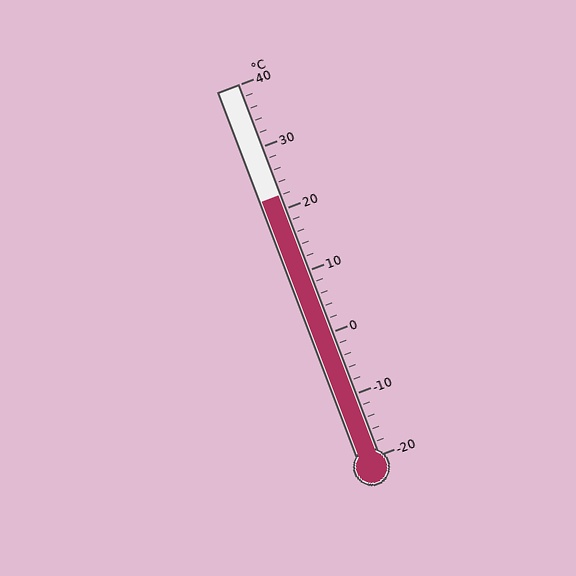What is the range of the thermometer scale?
The thermometer scale ranges from -20°C to 40°C.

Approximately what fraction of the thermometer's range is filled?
The thermometer is filled to approximately 70% of its range.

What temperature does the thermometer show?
The thermometer shows approximately 22°C.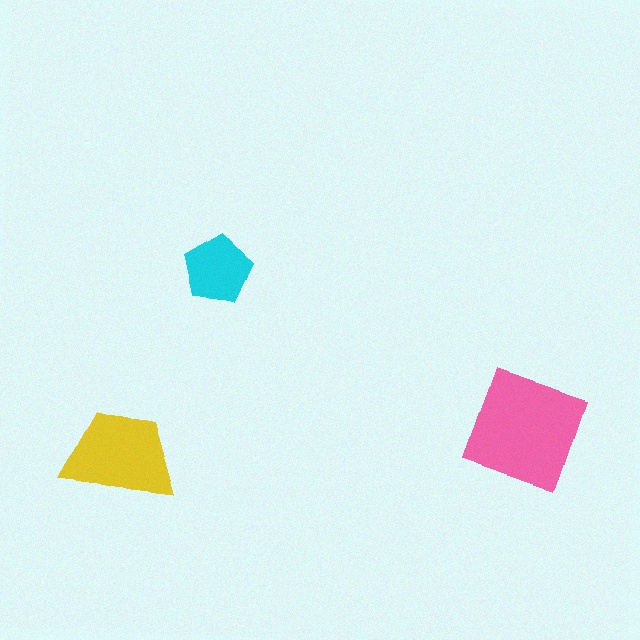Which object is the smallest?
The cyan pentagon.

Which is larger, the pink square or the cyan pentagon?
The pink square.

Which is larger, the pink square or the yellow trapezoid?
The pink square.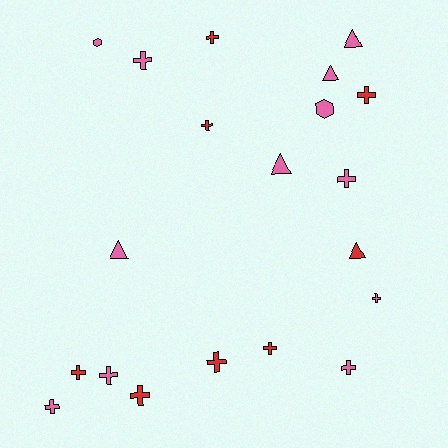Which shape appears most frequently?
Cross, with 13 objects.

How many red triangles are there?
There is 1 red triangle.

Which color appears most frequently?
Pink, with 12 objects.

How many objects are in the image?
There are 20 objects.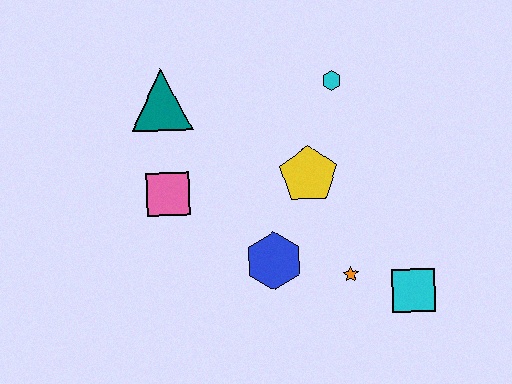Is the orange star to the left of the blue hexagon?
No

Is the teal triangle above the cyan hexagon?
No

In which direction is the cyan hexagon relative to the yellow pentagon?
The cyan hexagon is above the yellow pentagon.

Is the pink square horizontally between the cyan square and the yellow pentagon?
No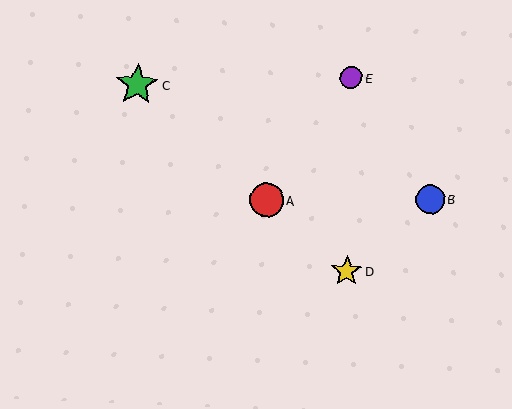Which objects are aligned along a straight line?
Objects A, C, D are aligned along a straight line.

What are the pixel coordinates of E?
Object E is at (351, 78).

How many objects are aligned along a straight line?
3 objects (A, C, D) are aligned along a straight line.